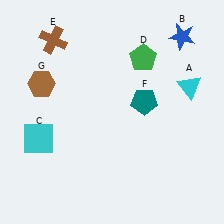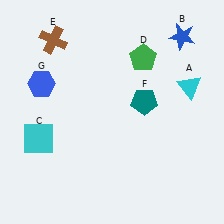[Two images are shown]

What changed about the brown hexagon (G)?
In Image 1, G is brown. In Image 2, it changed to blue.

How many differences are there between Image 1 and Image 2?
There is 1 difference between the two images.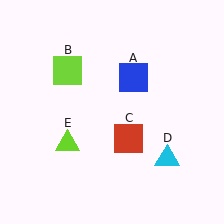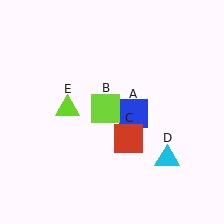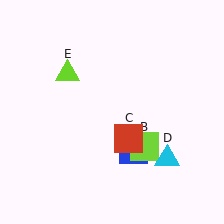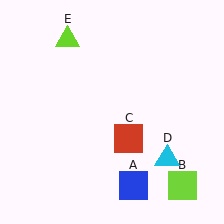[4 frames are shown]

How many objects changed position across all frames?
3 objects changed position: blue square (object A), lime square (object B), lime triangle (object E).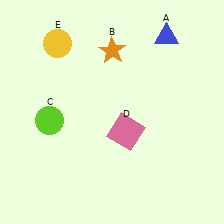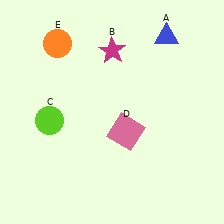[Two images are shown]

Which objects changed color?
B changed from orange to magenta. E changed from yellow to orange.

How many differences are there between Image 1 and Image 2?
There are 2 differences between the two images.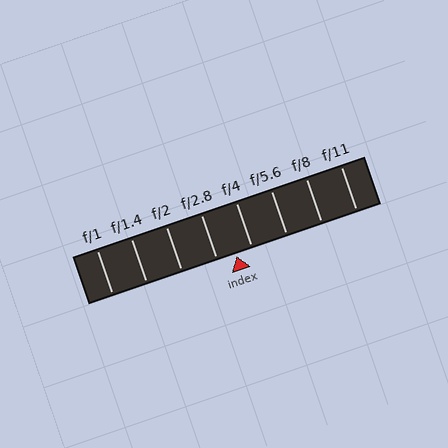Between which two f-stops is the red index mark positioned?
The index mark is between f/2.8 and f/4.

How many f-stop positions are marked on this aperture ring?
There are 8 f-stop positions marked.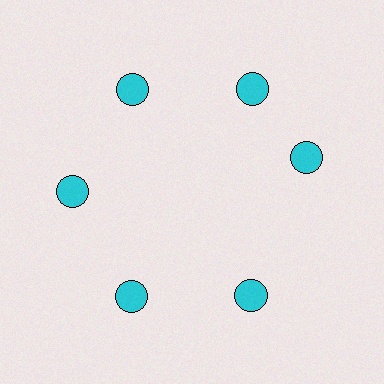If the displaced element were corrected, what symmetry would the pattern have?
It would have 6-fold rotational symmetry — the pattern would map onto itself every 60 degrees.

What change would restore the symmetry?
The symmetry would be restored by rotating it back into even spacing with its neighbors so that all 6 circles sit at equal angles and equal distance from the center.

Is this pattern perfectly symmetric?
No. The 6 cyan circles are arranged in a ring, but one element near the 3 o'clock position is rotated out of alignment along the ring, breaking the 6-fold rotational symmetry.